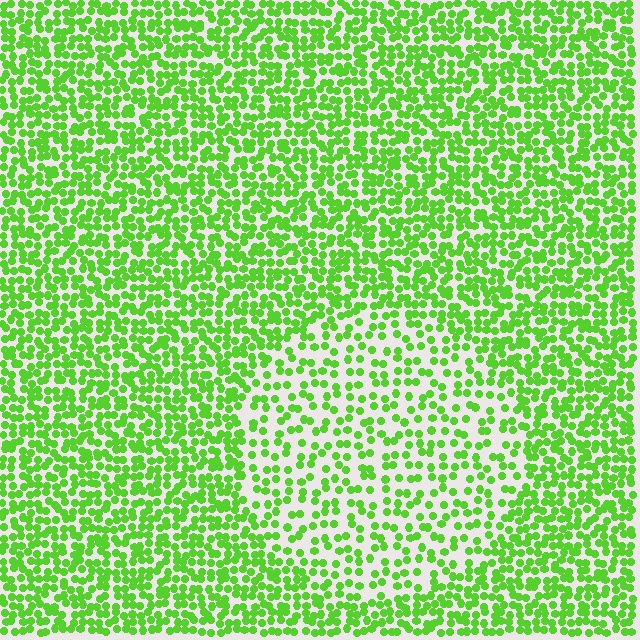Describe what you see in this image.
The image contains small lime elements arranged at two different densities. A circle-shaped region is visible where the elements are less densely packed than the surrounding area.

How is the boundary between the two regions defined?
The boundary is defined by a change in element density (approximately 1.9x ratio). All elements are the same color, size, and shape.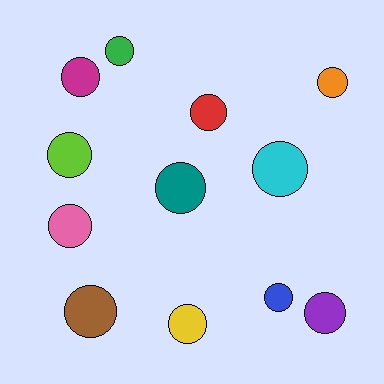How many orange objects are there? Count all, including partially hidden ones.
There is 1 orange object.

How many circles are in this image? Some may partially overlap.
There are 12 circles.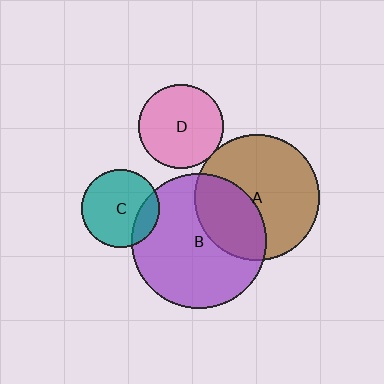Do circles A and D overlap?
Yes.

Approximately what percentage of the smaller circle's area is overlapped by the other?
Approximately 5%.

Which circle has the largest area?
Circle B (purple).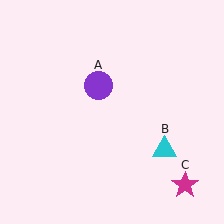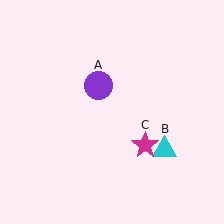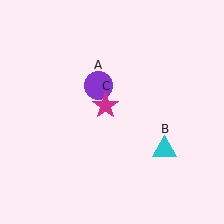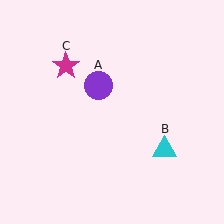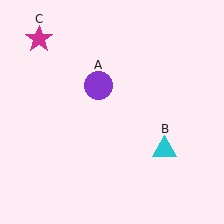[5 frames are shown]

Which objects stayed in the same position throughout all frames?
Purple circle (object A) and cyan triangle (object B) remained stationary.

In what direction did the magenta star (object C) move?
The magenta star (object C) moved up and to the left.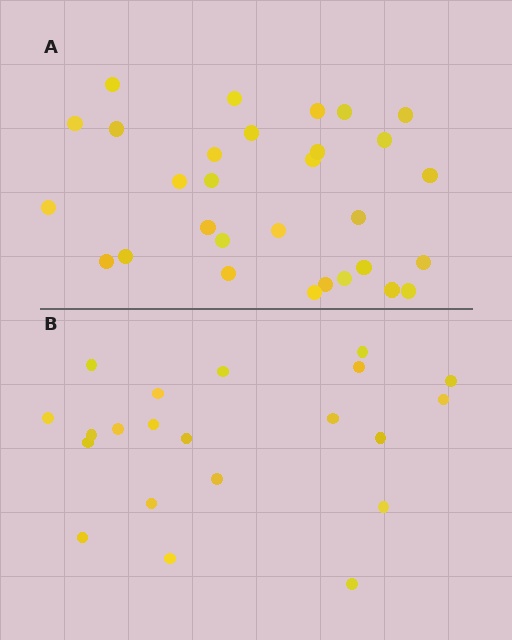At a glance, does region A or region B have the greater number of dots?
Region A (the top region) has more dots.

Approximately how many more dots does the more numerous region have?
Region A has roughly 8 or so more dots than region B.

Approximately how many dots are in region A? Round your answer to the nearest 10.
About 30 dots.